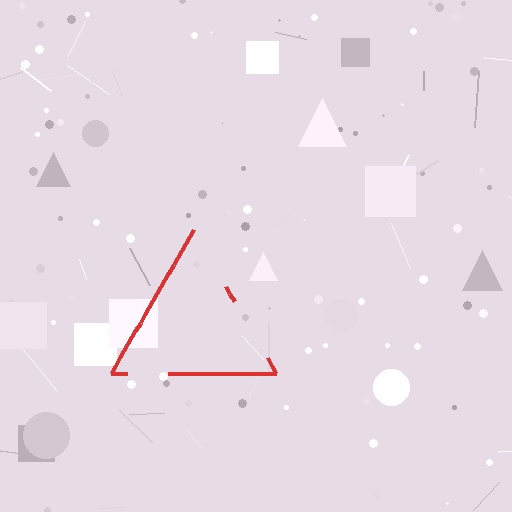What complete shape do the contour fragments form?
The contour fragments form a triangle.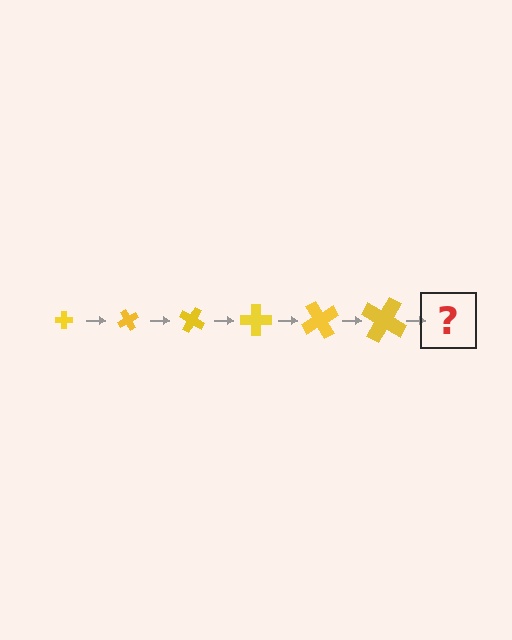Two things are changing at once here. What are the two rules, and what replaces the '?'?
The two rules are that the cross grows larger each step and it rotates 60 degrees each step. The '?' should be a cross, larger than the previous one and rotated 360 degrees from the start.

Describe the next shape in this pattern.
It should be a cross, larger than the previous one and rotated 360 degrees from the start.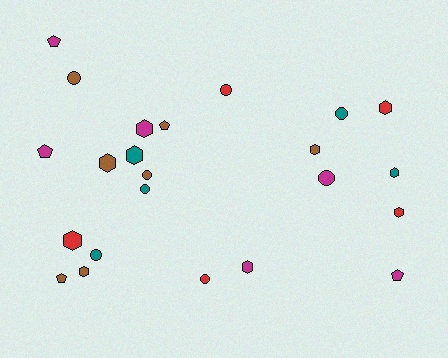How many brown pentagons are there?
There are 2 brown pentagons.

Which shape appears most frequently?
Hexagon, with 10 objects.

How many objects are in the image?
There are 23 objects.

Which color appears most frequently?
Brown, with 7 objects.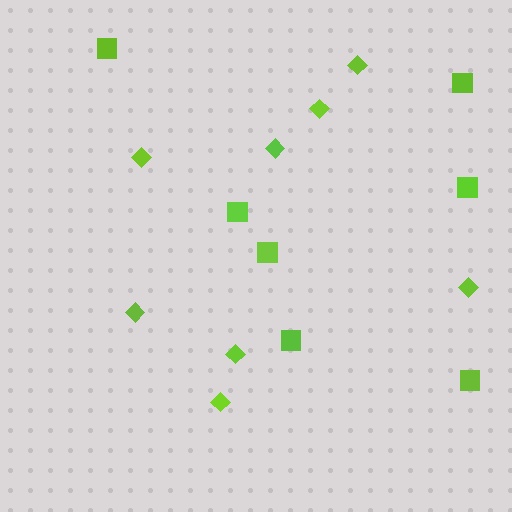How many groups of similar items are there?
There are 2 groups: one group of diamonds (8) and one group of squares (7).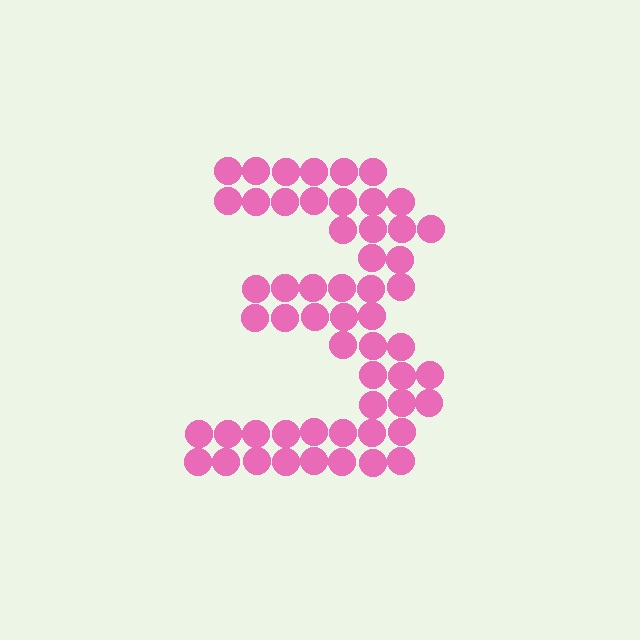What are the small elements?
The small elements are circles.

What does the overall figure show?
The overall figure shows the digit 3.